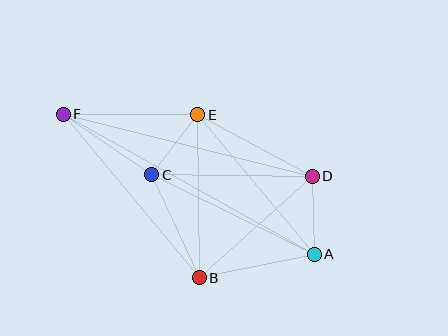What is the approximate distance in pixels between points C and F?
The distance between C and F is approximately 107 pixels.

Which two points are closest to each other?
Points C and E are closest to each other.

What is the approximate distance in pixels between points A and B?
The distance between A and B is approximately 117 pixels.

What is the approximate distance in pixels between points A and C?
The distance between A and C is approximately 181 pixels.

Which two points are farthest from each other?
Points A and F are farthest from each other.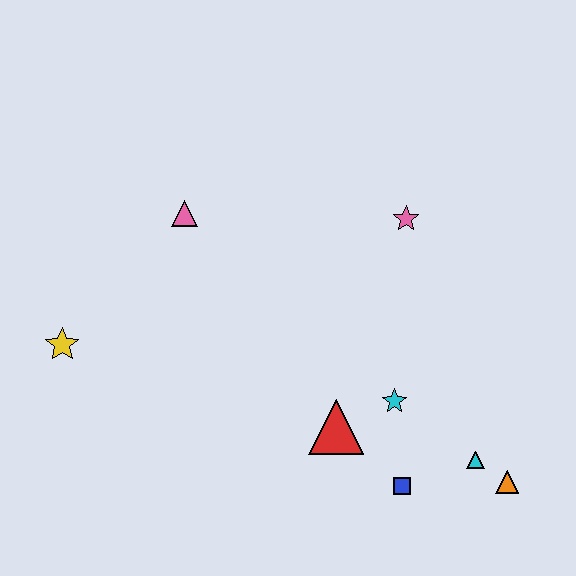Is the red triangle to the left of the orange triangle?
Yes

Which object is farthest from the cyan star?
The yellow star is farthest from the cyan star.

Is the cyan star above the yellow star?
No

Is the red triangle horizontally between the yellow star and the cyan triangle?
Yes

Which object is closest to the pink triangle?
The yellow star is closest to the pink triangle.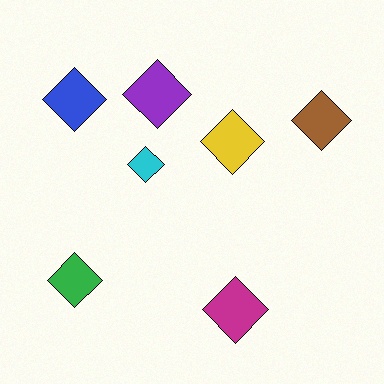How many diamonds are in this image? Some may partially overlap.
There are 7 diamonds.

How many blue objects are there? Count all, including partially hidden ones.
There is 1 blue object.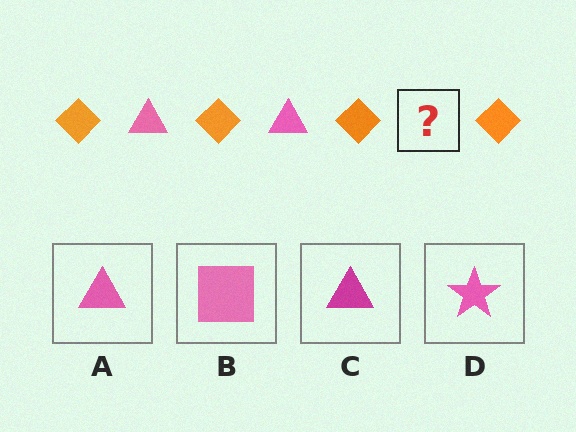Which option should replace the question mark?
Option A.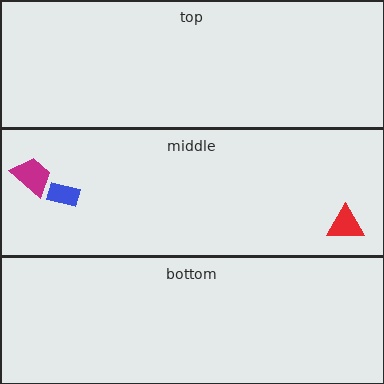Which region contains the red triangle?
The middle region.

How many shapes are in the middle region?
3.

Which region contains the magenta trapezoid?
The middle region.